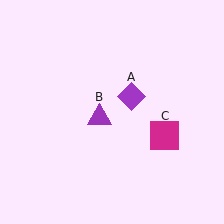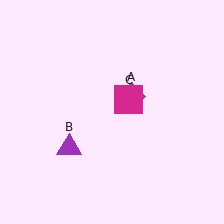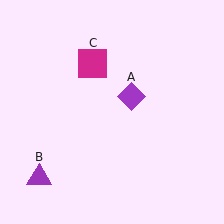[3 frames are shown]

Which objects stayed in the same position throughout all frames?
Purple diamond (object A) remained stationary.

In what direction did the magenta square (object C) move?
The magenta square (object C) moved up and to the left.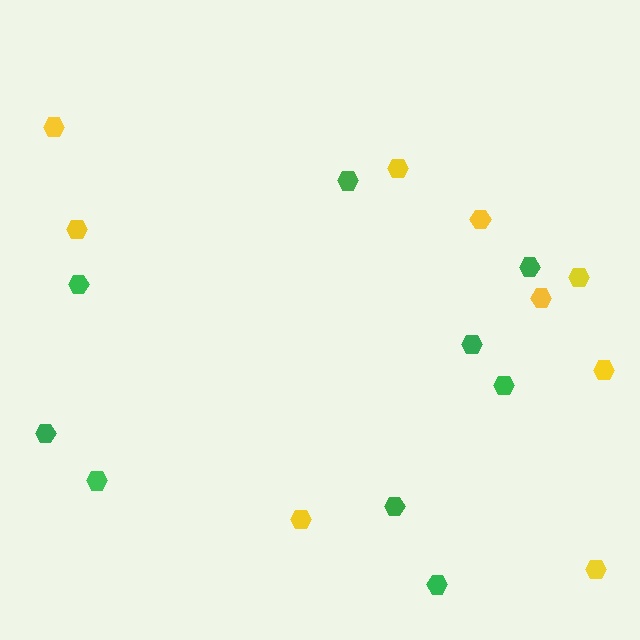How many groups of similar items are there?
There are 2 groups: one group of green hexagons (9) and one group of yellow hexagons (9).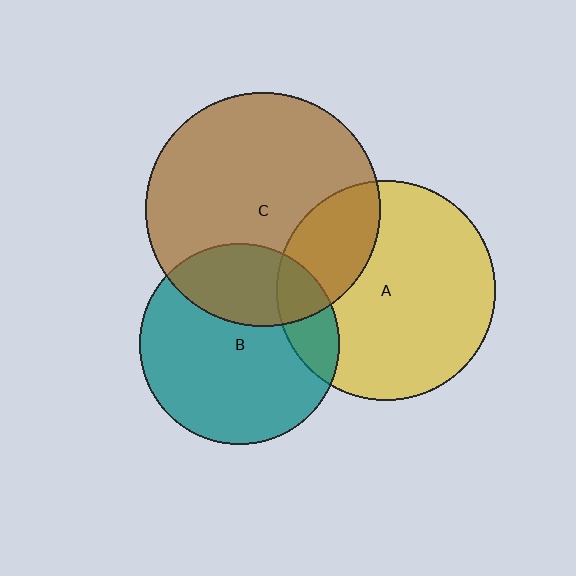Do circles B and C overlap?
Yes.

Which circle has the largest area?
Circle C (brown).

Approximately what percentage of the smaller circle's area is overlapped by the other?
Approximately 30%.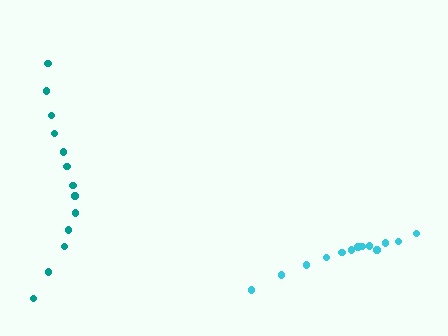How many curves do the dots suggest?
There are 2 distinct paths.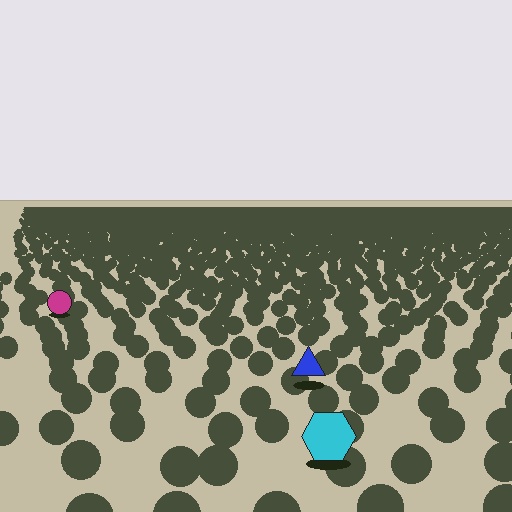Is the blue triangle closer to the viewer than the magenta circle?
Yes. The blue triangle is closer — you can tell from the texture gradient: the ground texture is coarser near it.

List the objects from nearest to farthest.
From nearest to farthest: the cyan hexagon, the blue triangle, the magenta circle.